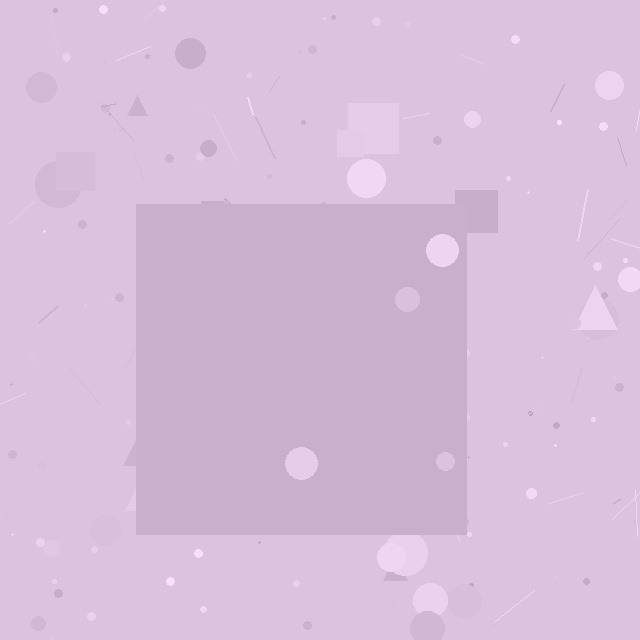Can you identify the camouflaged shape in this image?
The camouflaged shape is a square.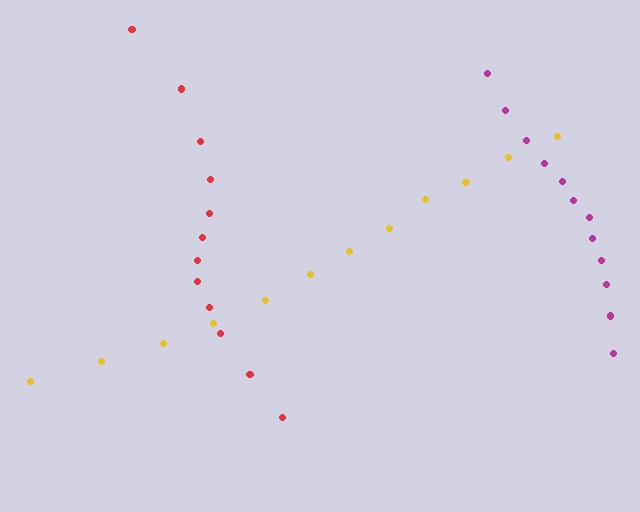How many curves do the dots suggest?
There are 3 distinct paths.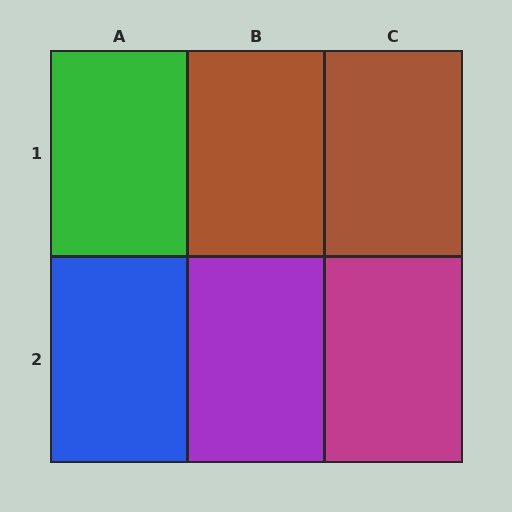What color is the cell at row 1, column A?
Green.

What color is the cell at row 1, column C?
Brown.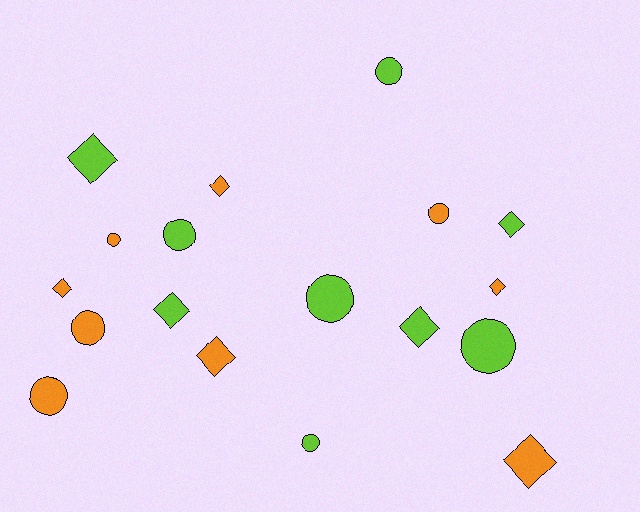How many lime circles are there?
There are 5 lime circles.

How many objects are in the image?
There are 18 objects.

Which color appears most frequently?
Lime, with 9 objects.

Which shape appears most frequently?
Diamond, with 9 objects.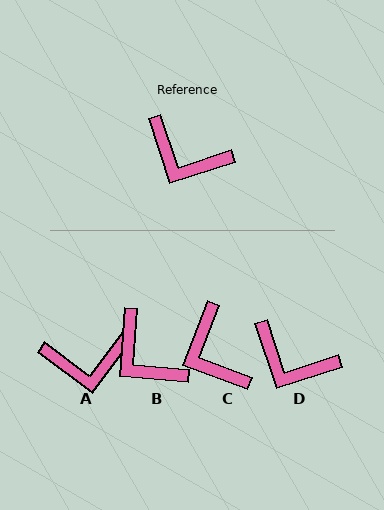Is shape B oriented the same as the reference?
No, it is off by about 23 degrees.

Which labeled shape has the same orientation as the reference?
D.